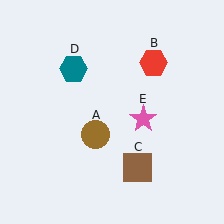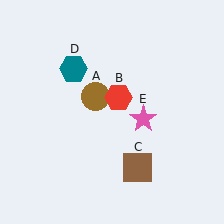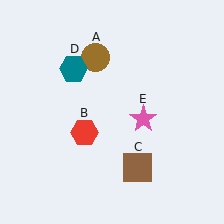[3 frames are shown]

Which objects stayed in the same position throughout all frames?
Brown square (object C) and teal hexagon (object D) and pink star (object E) remained stationary.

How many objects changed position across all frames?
2 objects changed position: brown circle (object A), red hexagon (object B).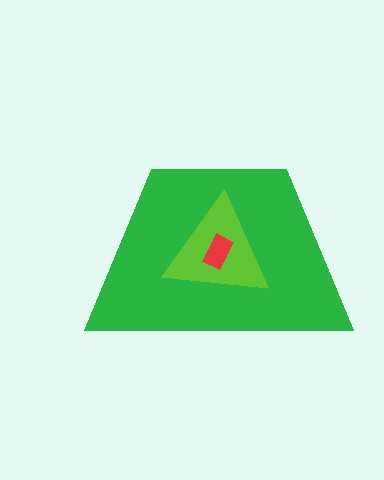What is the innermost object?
The red rectangle.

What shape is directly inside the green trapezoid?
The lime triangle.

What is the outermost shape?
The green trapezoid.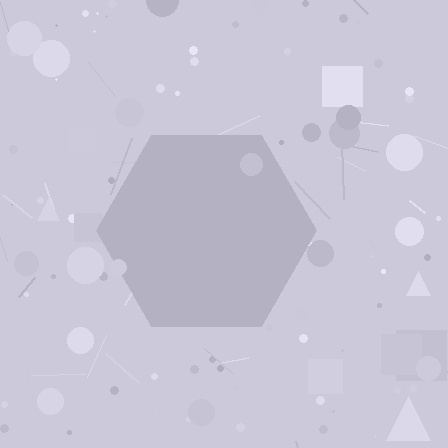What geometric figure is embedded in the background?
A hexagon is embedded in the background.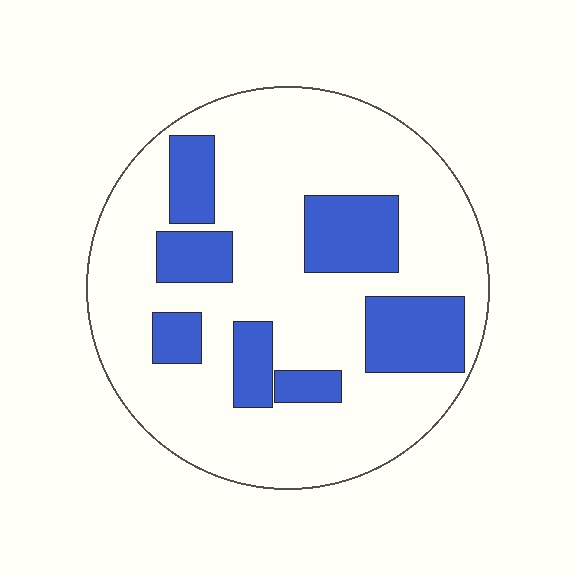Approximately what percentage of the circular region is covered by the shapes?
Approximately 25%.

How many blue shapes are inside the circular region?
7.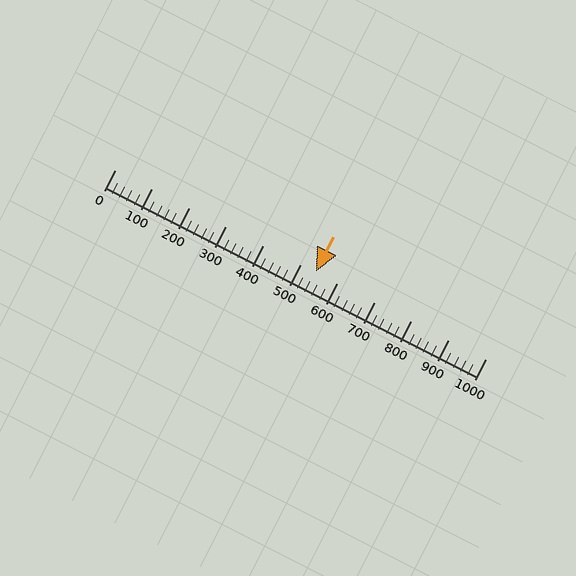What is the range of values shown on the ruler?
The ruler shows values from 0 to 1000.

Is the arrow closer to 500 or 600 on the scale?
The arrow is closer to 500.